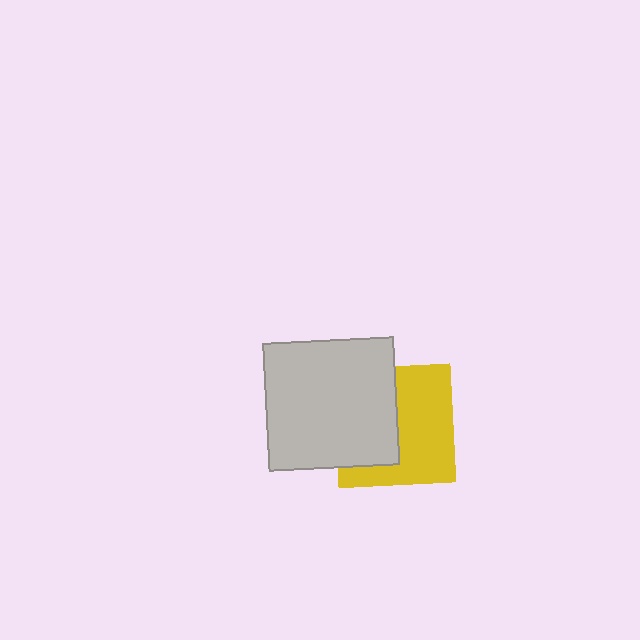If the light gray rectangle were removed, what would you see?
You would see the complete yellow square.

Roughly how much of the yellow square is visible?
About half of it is visible (roughly 55%).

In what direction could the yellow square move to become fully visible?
The yellow square could move right. That would shift it out from behind the light gray rectangle entirely.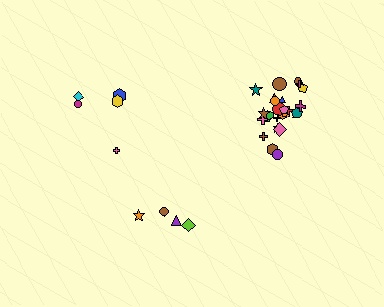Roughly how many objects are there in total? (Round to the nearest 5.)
Roughly 35 objects in total.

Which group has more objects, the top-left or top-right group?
The top-right group.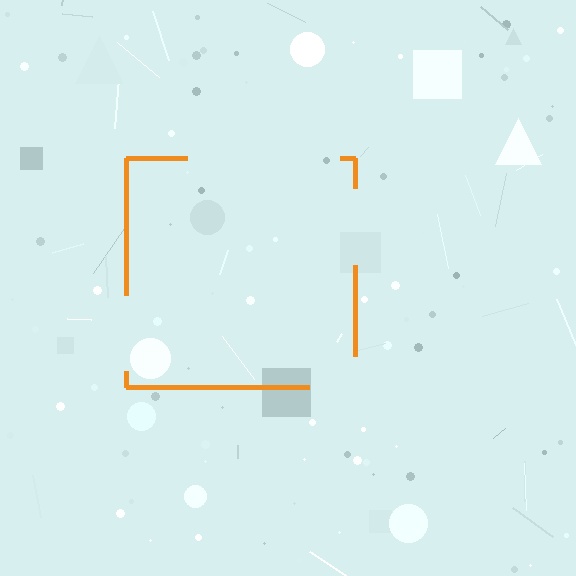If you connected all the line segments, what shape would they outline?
They would outline a square.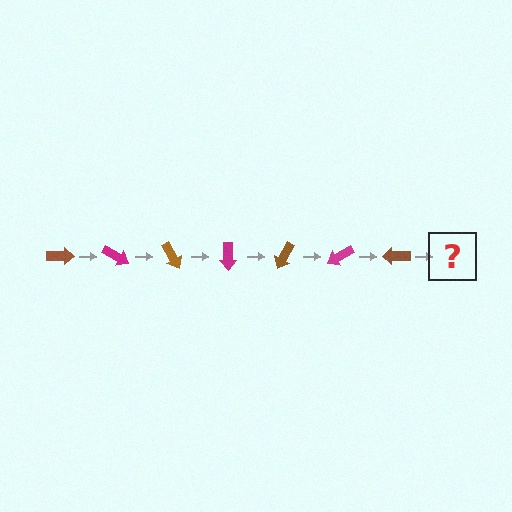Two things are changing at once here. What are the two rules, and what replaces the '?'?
The two rules are that it rotates 30 degrees each step and the color cycles through brown and magenta. The '?' should be a magenta arrow, rotated 210 degrees from the start.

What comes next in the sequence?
The next element should be a magenta arrow, rotated 210 degrees from the start.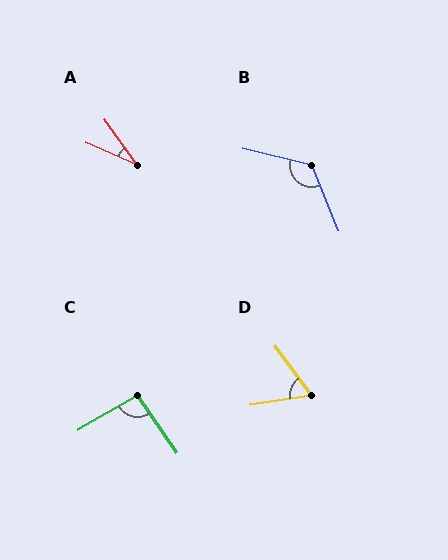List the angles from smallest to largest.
A (31°), D (63°), C (94°), B (126°).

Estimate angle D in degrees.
Approximately 63 degrees.